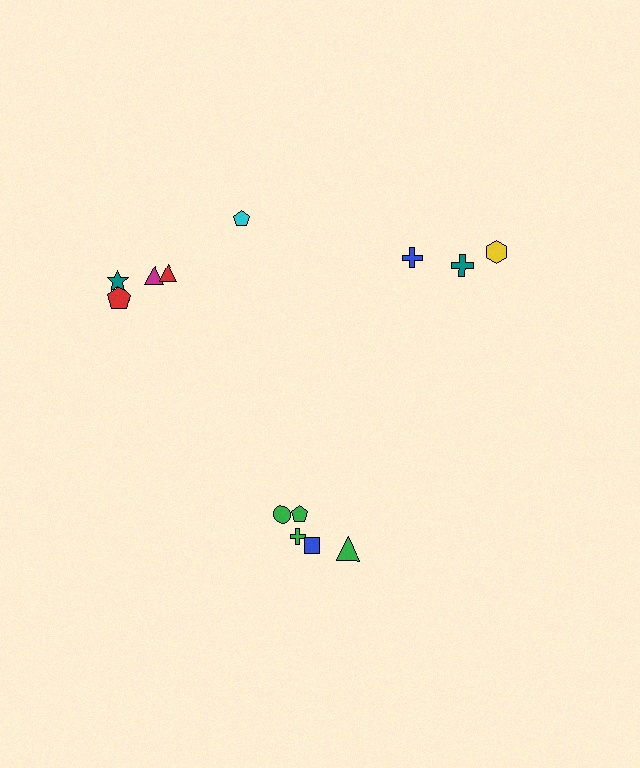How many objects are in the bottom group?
There are 5 objects.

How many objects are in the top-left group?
There are 5 objects.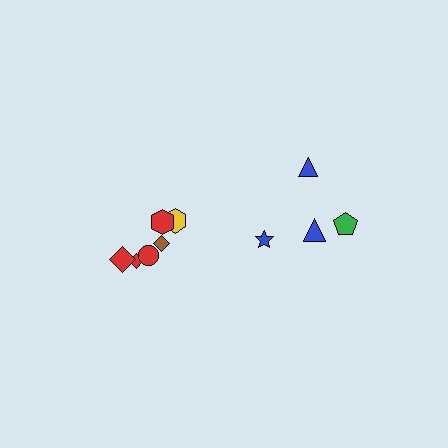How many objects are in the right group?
There are 4 objects.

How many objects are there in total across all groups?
There are 10 objects.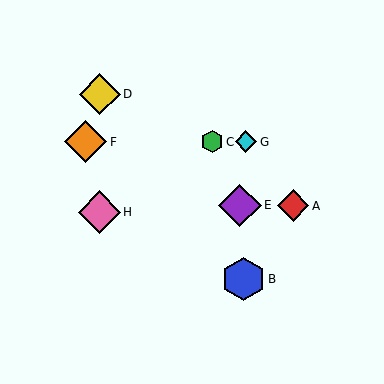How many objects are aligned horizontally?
3 objects (C, F, G) are aligned horizontally.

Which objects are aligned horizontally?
Objects C, F, G are aligned horizontally.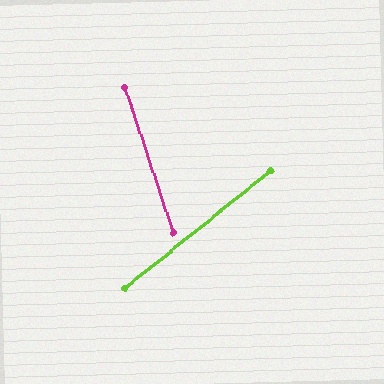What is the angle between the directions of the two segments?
Approximately 70 degrees.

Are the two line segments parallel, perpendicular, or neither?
Neither parallel nor perpendicular — they differ by about 70°.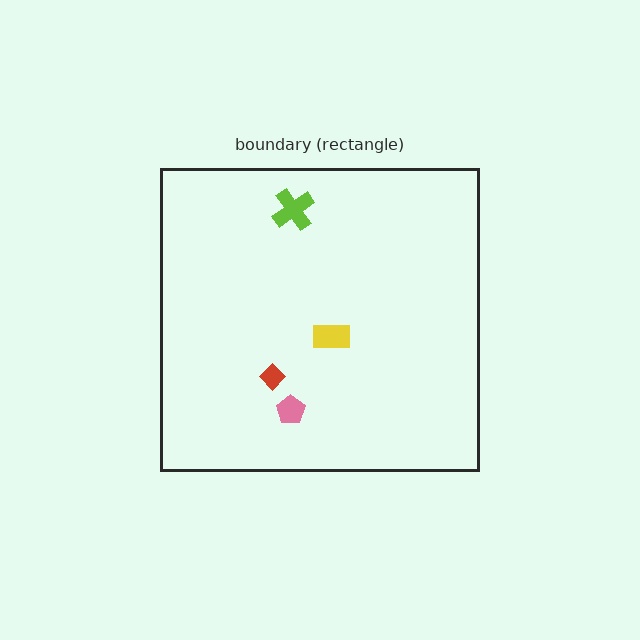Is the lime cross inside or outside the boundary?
Inside.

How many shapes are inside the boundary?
4 inside, 0 outside.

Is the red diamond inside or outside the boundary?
Inside.